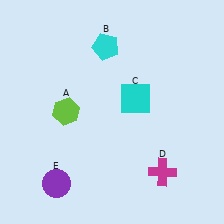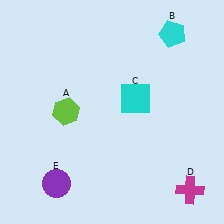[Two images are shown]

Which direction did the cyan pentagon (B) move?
The cyan pentagon (B) moved right.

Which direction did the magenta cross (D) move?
The magenta cross (D) moved right.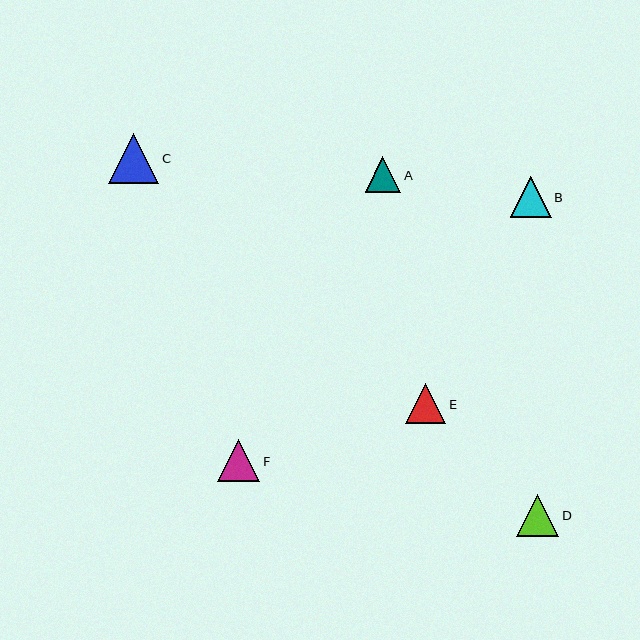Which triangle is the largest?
Triangle C is the largest with a size of approximately 50 pixels.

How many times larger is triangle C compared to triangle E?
Triangle C is approximately 1.2 times the size of triangle E.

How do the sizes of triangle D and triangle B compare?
Triangle D and triangle B are approximately the same size.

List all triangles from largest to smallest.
From largest to smallest: C, D, F, B, E, A.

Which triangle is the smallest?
Triangle A is the smallest with a size of approximately 36 pixels.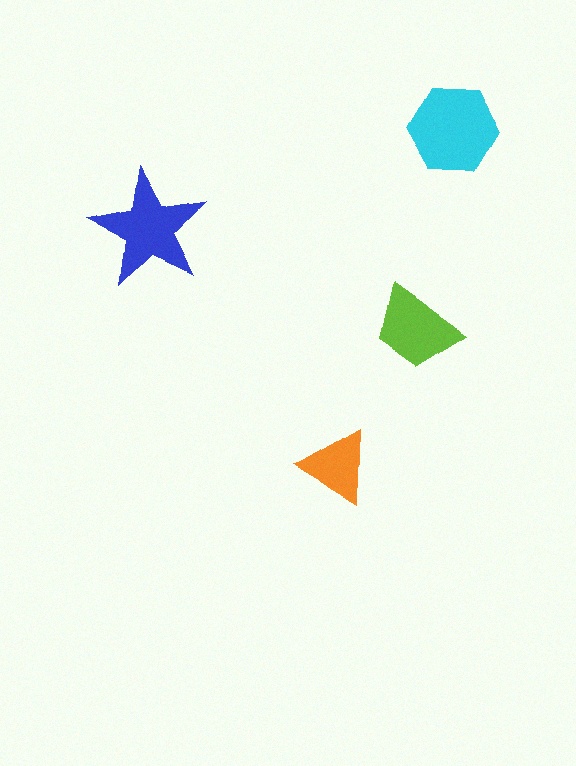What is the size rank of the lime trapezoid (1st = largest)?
3rd.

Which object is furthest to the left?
The blue star is leftmost.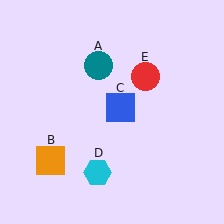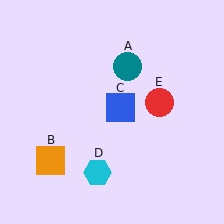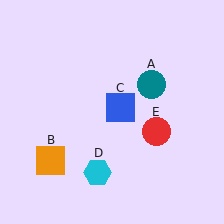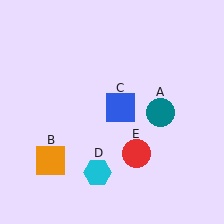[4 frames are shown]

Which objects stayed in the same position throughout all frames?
Orange square (object B) and blue square (object C) and cyan hexagon (object D) remained stationary.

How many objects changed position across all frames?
2 objects changed position: teal circle (object A), red circle (object E).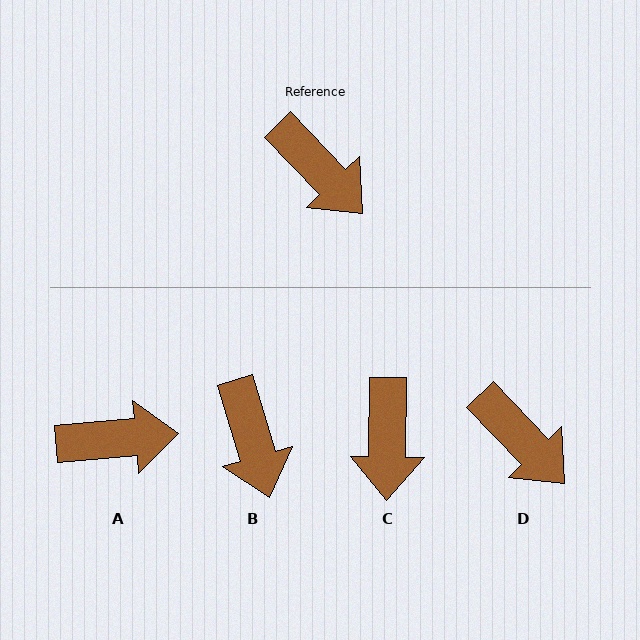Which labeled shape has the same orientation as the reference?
D.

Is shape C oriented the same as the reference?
No, it is off by about 44 degrees.